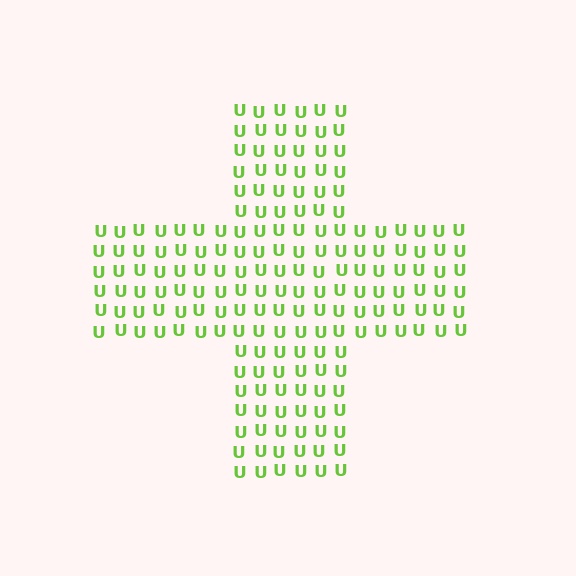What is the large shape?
The large shape is a cross.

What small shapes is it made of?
It is made of small letter U's.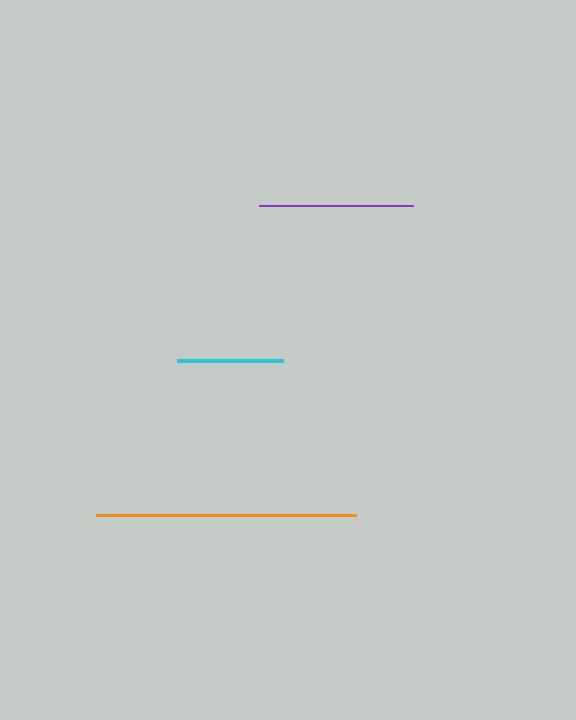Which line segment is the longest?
The orange line is the longest at approximately 259 pixels.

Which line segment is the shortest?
The cyan line is the shortest at approximately 106 pixels.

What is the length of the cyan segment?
The cyan segment is approximately 106 pixels long.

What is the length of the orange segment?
The orange segment is approximately 259 pixels long.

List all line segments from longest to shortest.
From longest to shortest: orange, purple, cyan.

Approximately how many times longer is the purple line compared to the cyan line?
The purple line is approximately 1.4 times the length of the cyan line.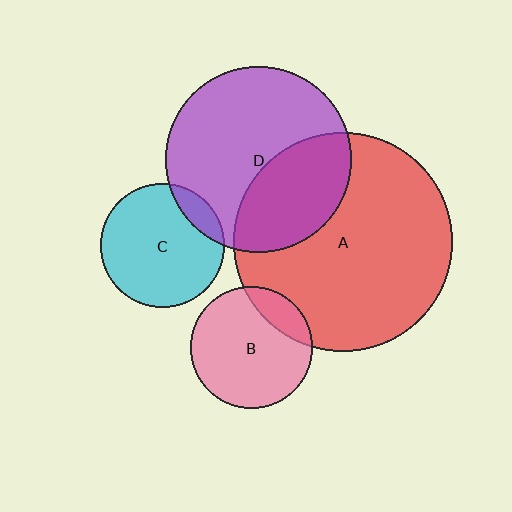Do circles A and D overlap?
Yes.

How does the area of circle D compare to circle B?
Approximately 2.3 times.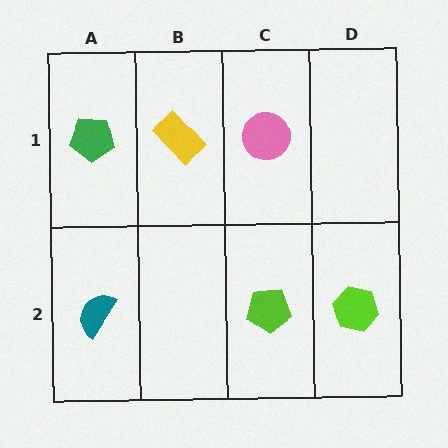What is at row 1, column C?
A pink circle.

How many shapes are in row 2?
3 shapes.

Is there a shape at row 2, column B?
No, that cell is empty.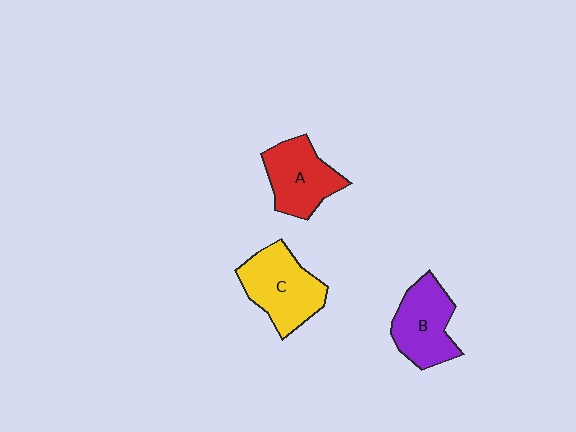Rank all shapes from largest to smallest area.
From largest to smallest: C (yellow), B (purple), A (red).